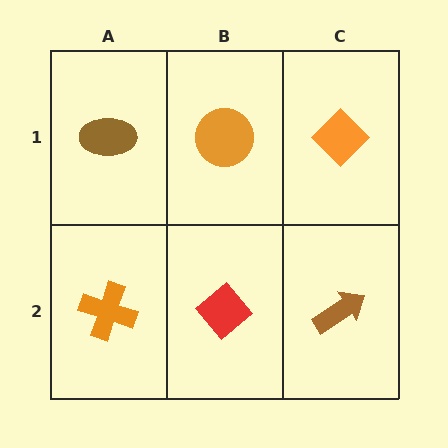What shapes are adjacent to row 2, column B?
An orange circle (row 1, column B), an orange cross (row 2, column A), a brown arrow (row 2, column C).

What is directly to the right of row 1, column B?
An orange diamond.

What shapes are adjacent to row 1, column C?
A brown arrow (row 2, column C), an orange circle (row 1, column B).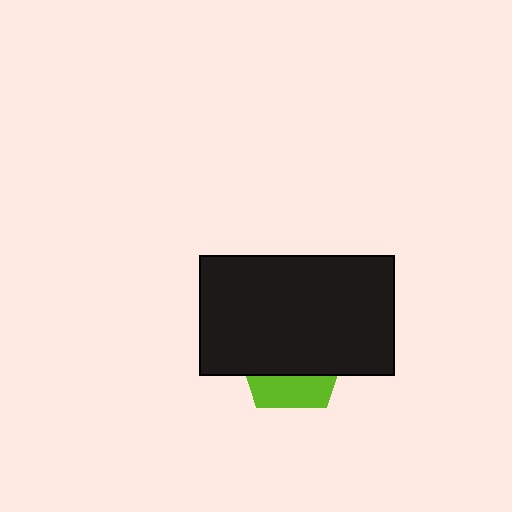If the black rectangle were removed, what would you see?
You would see the complete lime pentagon.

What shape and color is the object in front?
The object in front is a black rectangle.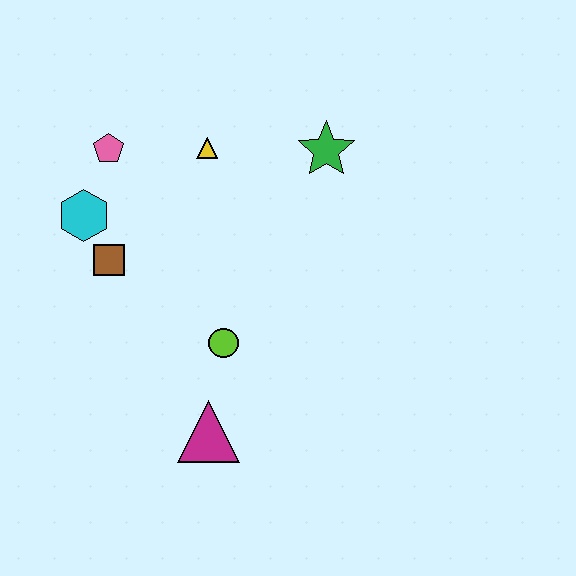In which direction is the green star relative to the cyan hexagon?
The green star is to the right of the cyan hexagon.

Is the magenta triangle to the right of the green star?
No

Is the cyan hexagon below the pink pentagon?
Yes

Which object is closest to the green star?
The yellow triangle is closest to the green star.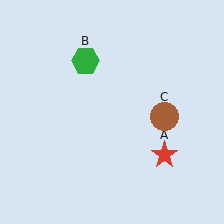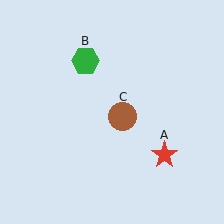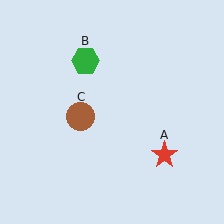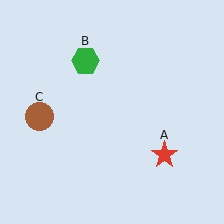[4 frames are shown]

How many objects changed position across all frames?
1 object changed position: brown circle (object C).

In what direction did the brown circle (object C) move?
The brown circle (object C) moved left.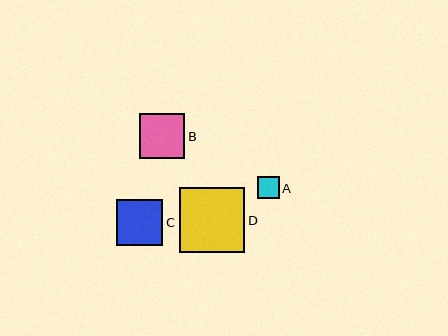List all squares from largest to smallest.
From largest to smallest: D, C, B, A.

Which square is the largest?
Square D is the largest with a size of approximately 66 pixels.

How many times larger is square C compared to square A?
Square C is approximately 2.1 times the size of square A.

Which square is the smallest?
Square A is the smallest with a size of approximately 22 pixels.